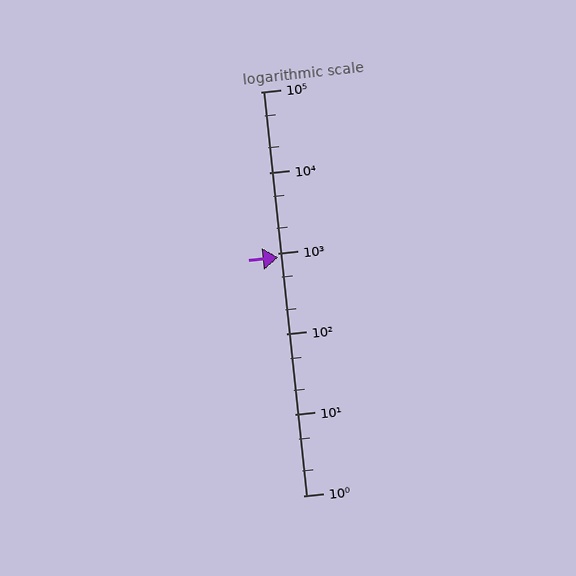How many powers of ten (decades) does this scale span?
The scale spans 5 decades, from 1 to 100000.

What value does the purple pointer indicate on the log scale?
The pointer indicates approximately 880.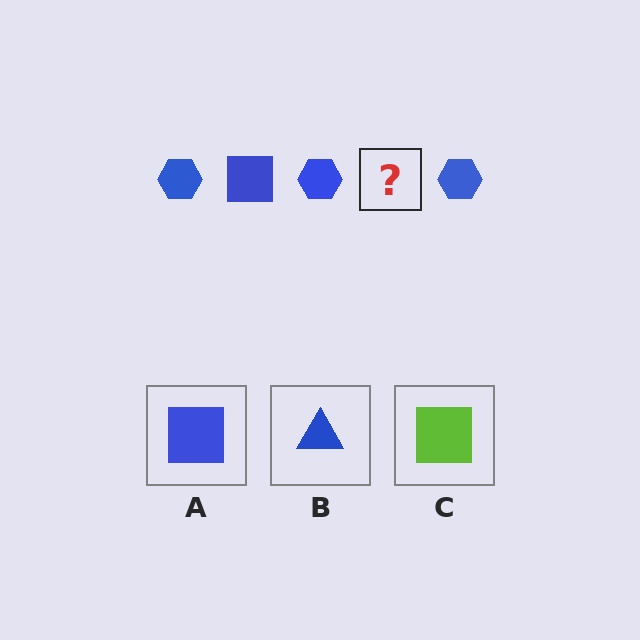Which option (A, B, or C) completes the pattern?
A.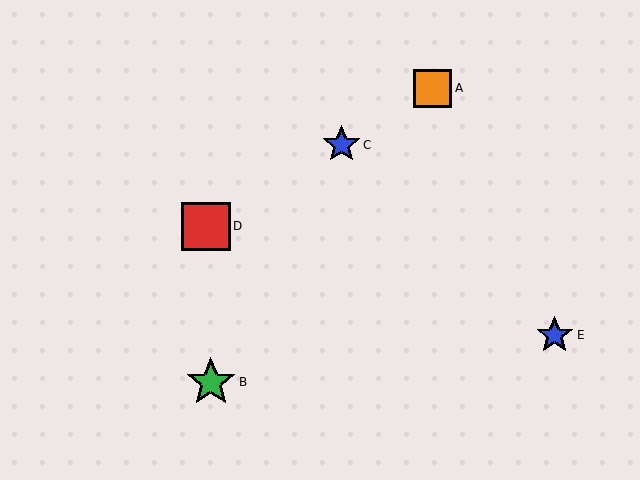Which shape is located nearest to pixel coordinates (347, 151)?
The blue star (labeled C) at (341, 145) is nearest to that location.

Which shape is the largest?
The green star (labeled B) is the largest.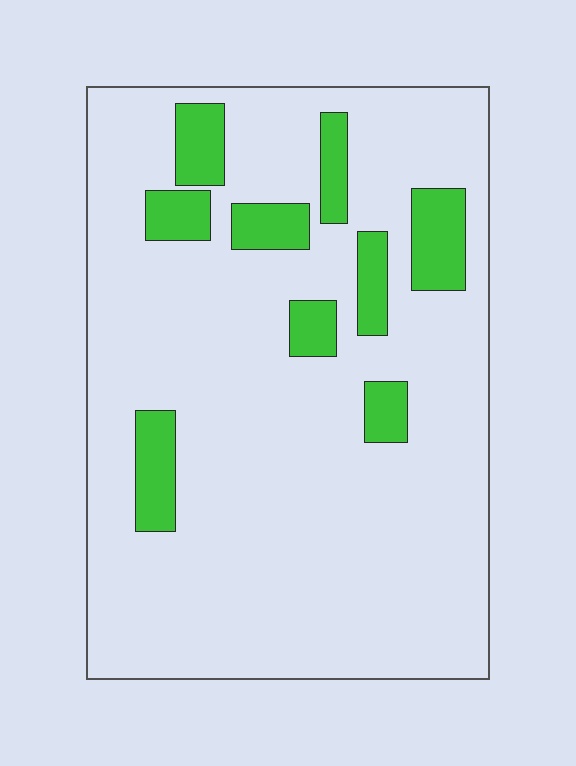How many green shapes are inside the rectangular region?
9.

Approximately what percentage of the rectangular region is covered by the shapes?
Approximately 15%.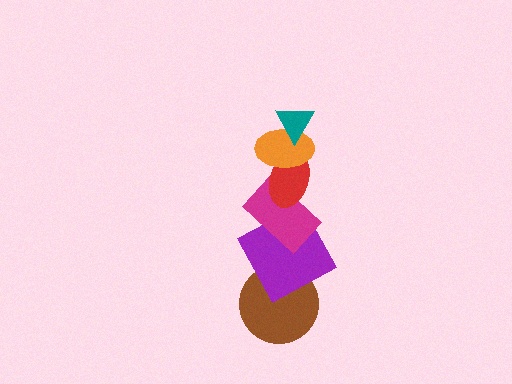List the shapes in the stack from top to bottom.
From top to bottom: the teal triangle, the orange ellipse, the red ellipse, the magenta rectangle, the purple square, the brown circle.